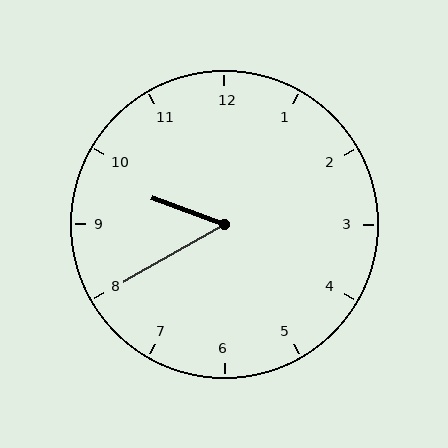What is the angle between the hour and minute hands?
Approximately 50 degrees.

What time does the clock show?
9:40.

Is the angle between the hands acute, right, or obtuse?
It is acute.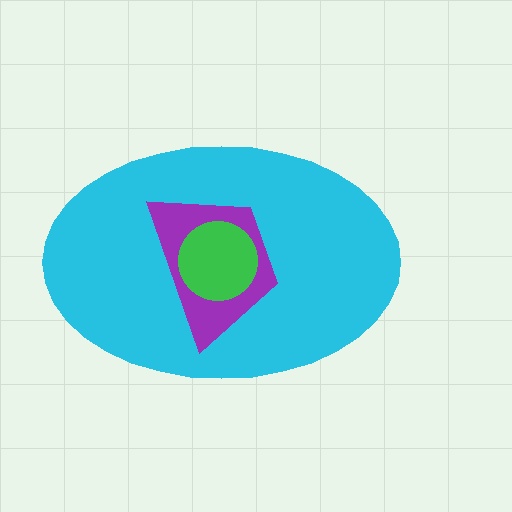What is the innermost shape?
The green circle.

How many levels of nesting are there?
3.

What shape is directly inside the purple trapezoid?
The green circle.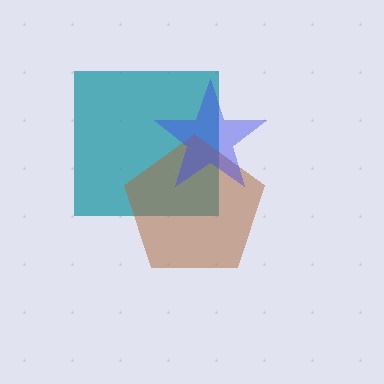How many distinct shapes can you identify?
There are 3 distinct shapes: a teal square, a brown pentagon, a blue star.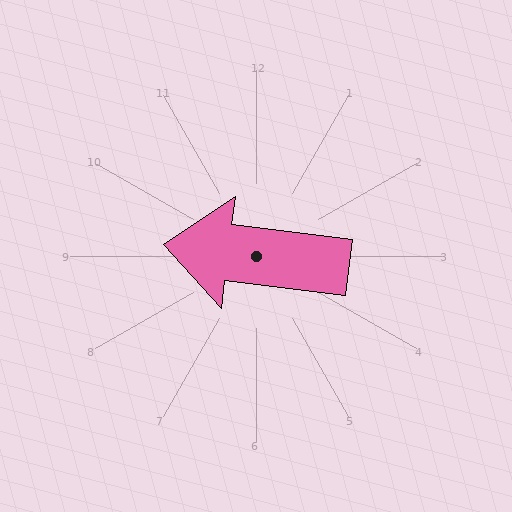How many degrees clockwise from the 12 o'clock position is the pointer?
Approximately 277 degrees.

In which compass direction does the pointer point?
West.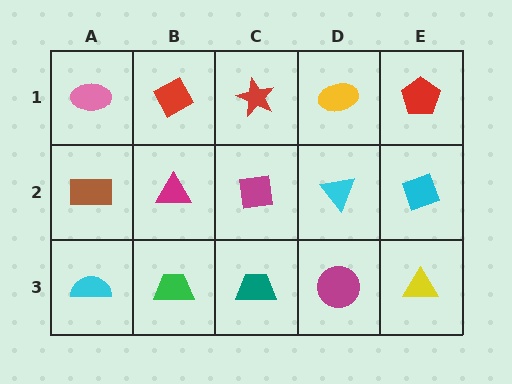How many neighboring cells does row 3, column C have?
3.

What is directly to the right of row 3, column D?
A yellow triangle.